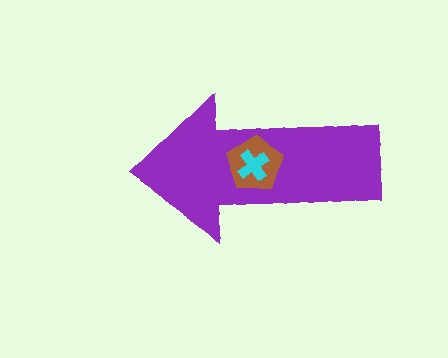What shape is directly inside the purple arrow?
The brown pentagon.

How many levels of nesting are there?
3.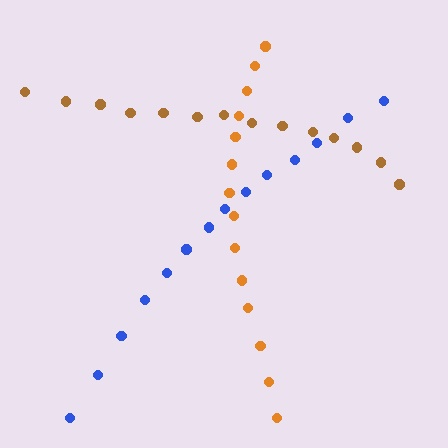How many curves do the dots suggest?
There are 3 distinct paths.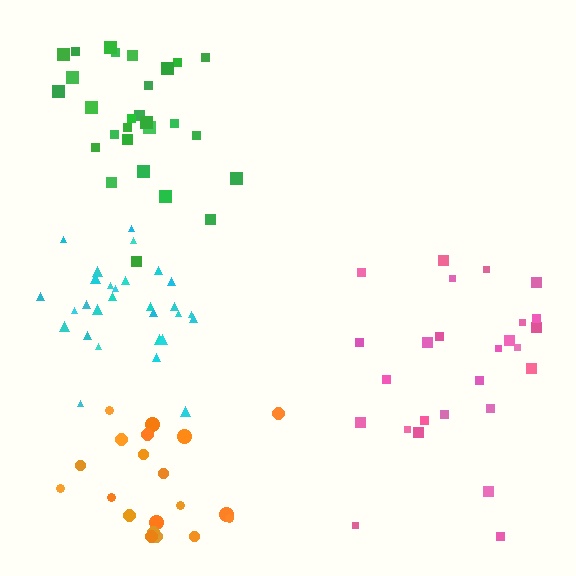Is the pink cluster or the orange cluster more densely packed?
Orange.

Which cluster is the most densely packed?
Cyan.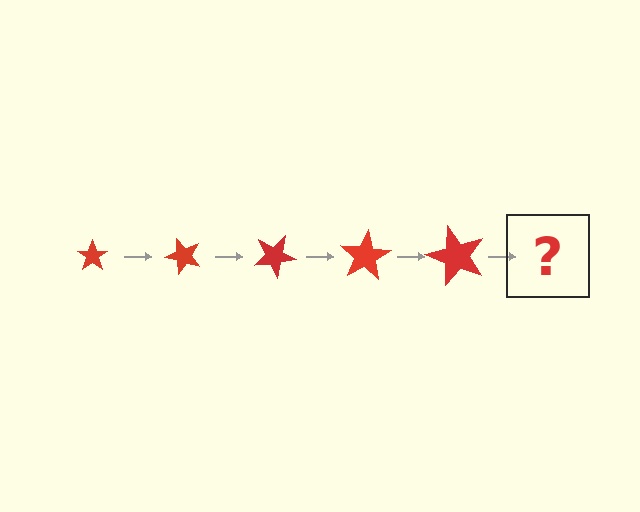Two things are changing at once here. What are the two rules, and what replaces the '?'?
The two rules are that the star grows larger each step and it rotates 50 degrees each step. The '?' should be a star, larger than the previous one and rotated 250 degrees from the start.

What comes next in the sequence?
The next element should be a star, larger than the previous one and rotated 250 degrees from the start.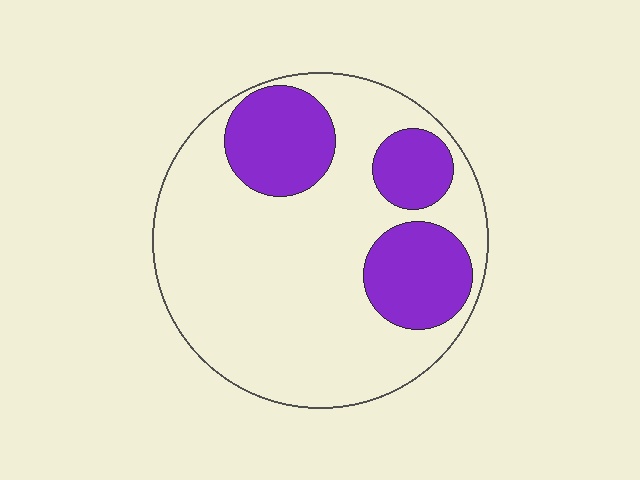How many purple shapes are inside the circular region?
3.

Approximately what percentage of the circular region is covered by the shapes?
Approximately 25%.